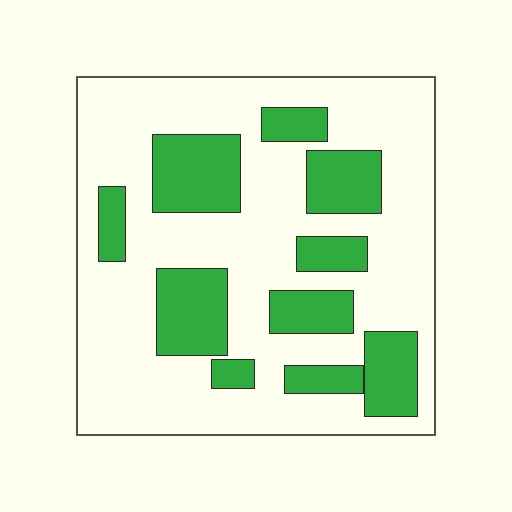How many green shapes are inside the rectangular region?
10.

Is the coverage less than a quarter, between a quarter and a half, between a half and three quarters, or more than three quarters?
Between a quarter and a half.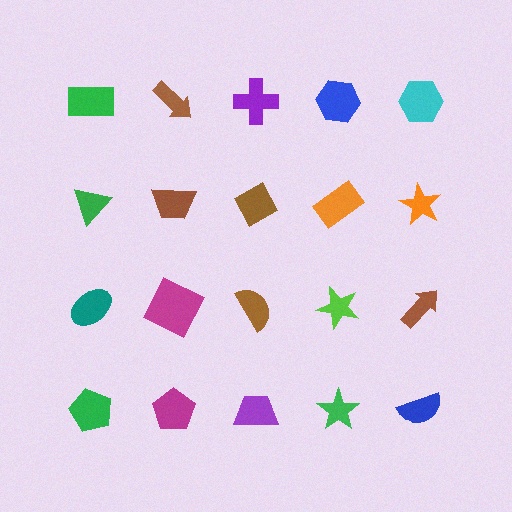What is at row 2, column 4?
An orange rectangle.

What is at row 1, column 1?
A green rectangle.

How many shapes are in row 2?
5 shapes.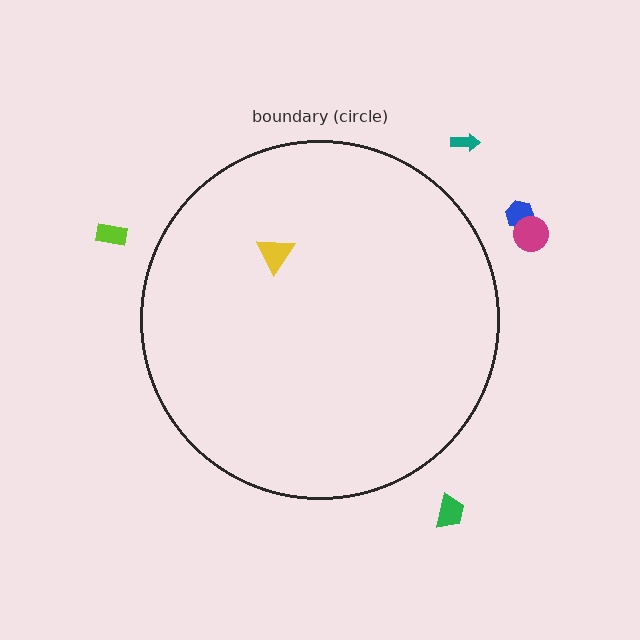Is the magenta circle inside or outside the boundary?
Outside.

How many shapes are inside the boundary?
1 inside, 5 outside.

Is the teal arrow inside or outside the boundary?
Outside.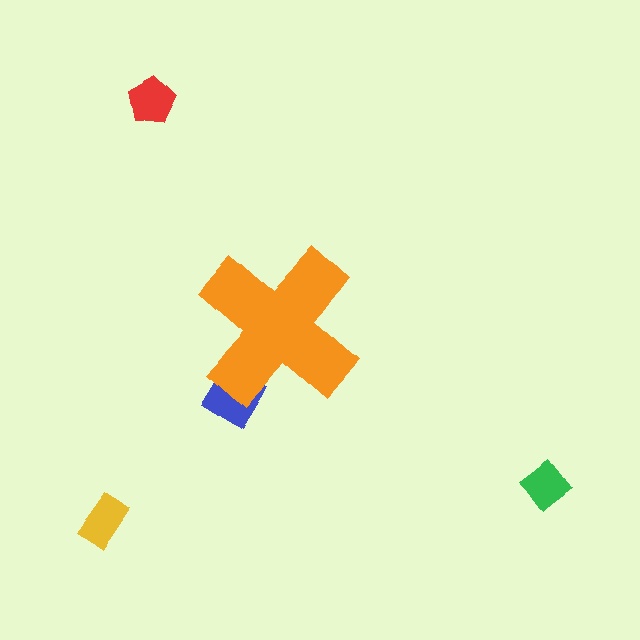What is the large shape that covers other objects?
An orange cross.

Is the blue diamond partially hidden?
Yes, the blue diamond is partially hidden behind the orange cross.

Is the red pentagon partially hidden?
No, the red pentagon is fully visible.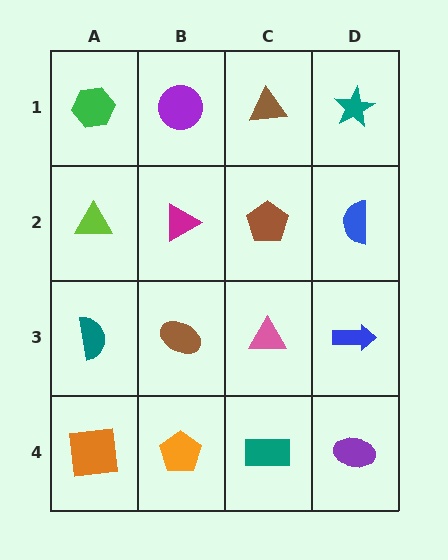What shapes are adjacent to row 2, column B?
A purple circle (row 1, column B), a brown ellipse (row 3, column B), a lime triangle (row 2, column A), a brown pentagon (row 2, column C).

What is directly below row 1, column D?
A blue semicircle.